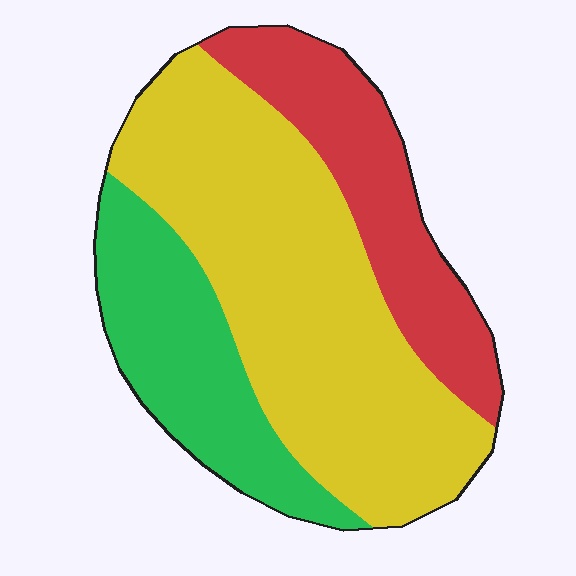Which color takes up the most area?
Yellow, at roughly 55%.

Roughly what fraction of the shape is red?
Red takes up about one quarter (1/4) of the shape.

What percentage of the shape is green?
Green takes up about one quarter (1/4) of the shape.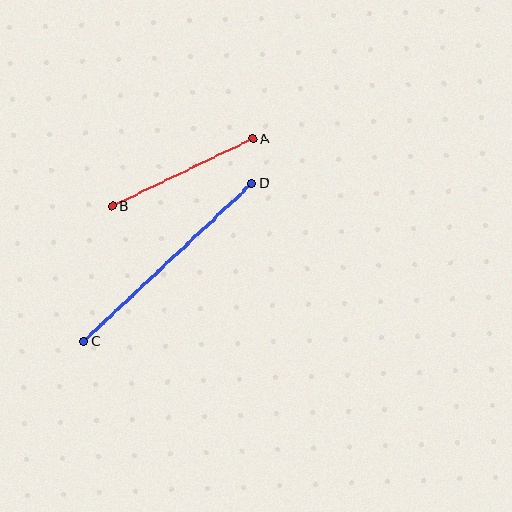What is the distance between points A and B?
The distance is approximately 156 pixels.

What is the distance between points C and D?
The distance is approximately 231 pixels.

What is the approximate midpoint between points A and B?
The midpoint is at approximately (182, 173) pixels.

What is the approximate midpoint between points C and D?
The midpoint is at approximately (168, 262) pixels.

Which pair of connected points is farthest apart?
Points C and D are farthest apart.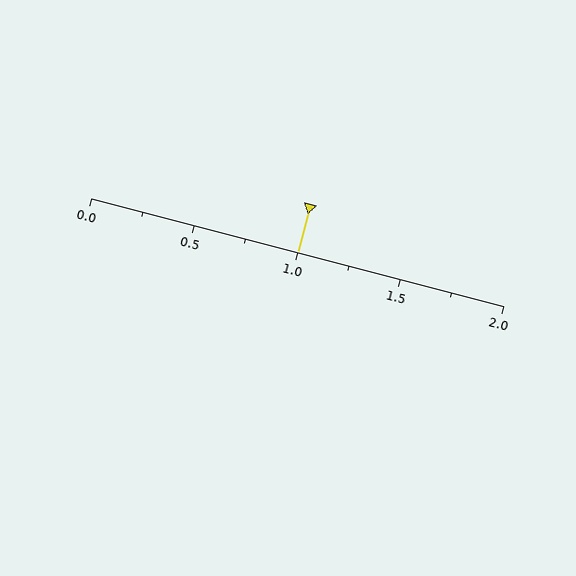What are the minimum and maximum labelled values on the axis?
The axis runs from 0.0 to 2.0.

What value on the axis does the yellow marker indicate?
The marker indicates approximately 1.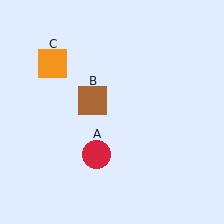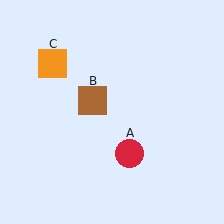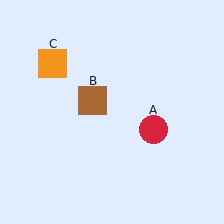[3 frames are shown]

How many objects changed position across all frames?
1 object changed position: red circle (object A).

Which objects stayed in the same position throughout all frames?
Brown square (object B) and orange square (object C) remained stationary.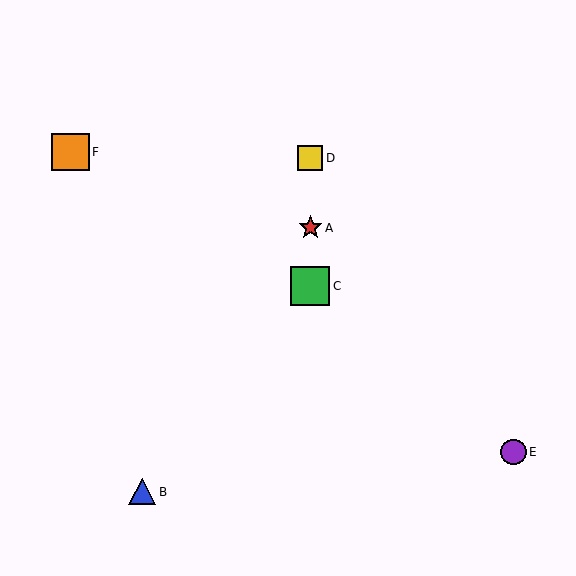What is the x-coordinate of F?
Object F is at x≈71.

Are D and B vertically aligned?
No, D is at x≈310 and B is at x≈142.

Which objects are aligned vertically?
Objects A, C, D are aligned vertically.